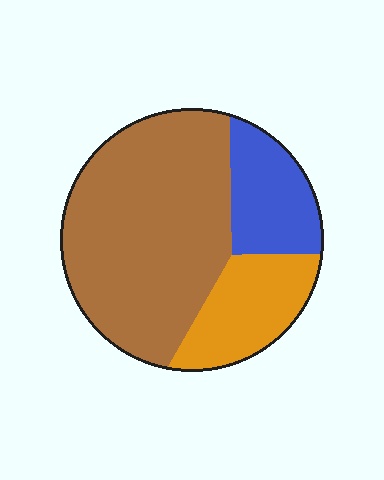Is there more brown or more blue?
Brown.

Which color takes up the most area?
Brown, at roughly 60%.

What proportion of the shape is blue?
Blue takes up about one sixth (1/6) of the shape.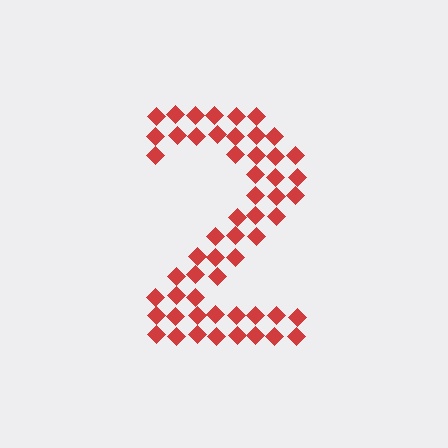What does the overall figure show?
The overall figure shows the digit 2.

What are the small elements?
The small elements are diamonds.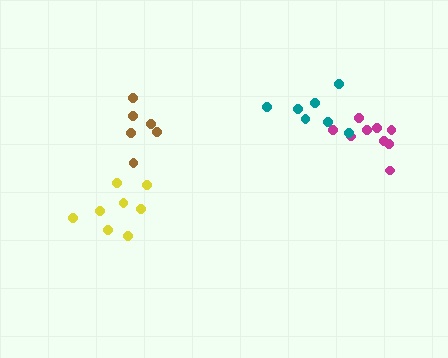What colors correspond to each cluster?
The clusters are colored: magenta, brown, teal, yellow.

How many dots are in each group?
Group 1: 9 dots, Group 2: 6 dots, Group 3: 7 dots, Group 4: 8 dots (30 total).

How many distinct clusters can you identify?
There are 4 distinct clusters.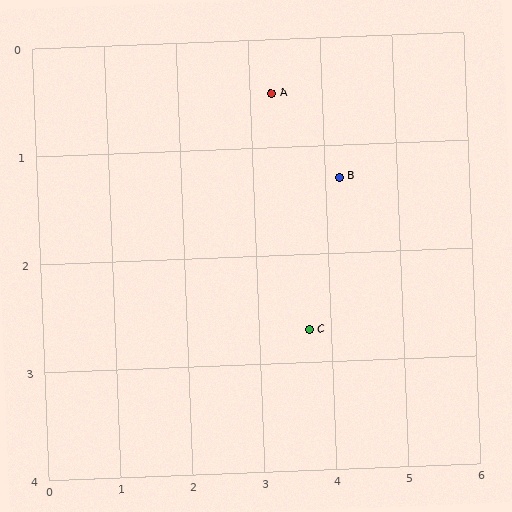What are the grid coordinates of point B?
Point B is at approximately (4.2, 1.3).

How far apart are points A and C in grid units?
Points A and C are about 2.2 grid units apart.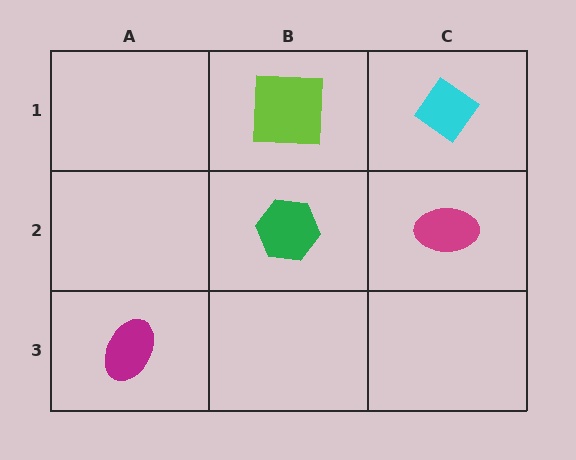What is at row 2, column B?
A green hexagon.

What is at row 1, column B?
A lime square.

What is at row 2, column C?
A magenta ellipse.